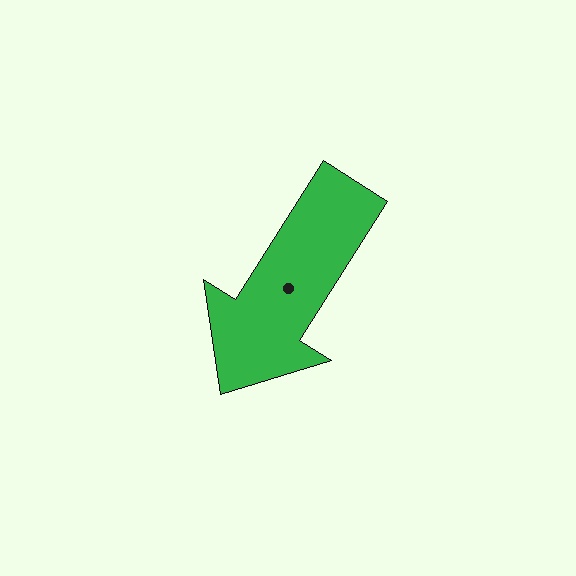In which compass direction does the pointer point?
Southwest.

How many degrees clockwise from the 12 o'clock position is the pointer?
Approximately 212 degrees.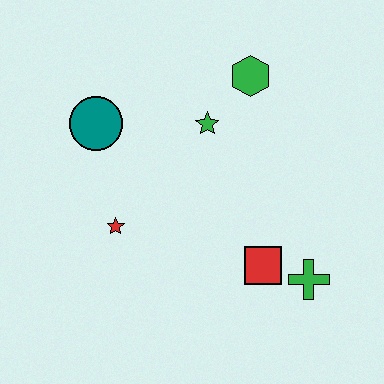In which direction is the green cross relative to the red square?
The green cross is to the right of the red square.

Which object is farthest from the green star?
The green cross is farthest from the green star.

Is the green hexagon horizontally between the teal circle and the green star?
No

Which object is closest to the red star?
The teal circle is closest to the red star.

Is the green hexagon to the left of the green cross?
Yes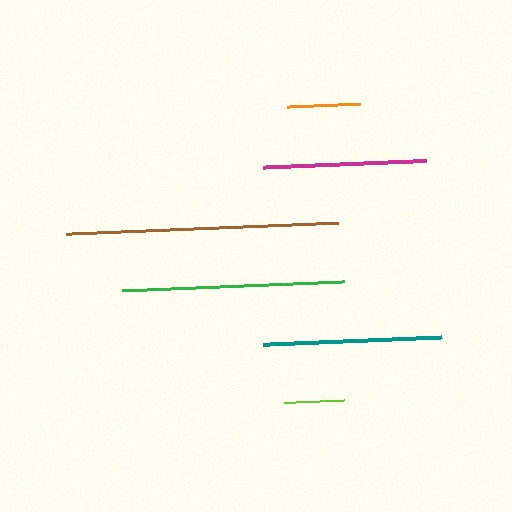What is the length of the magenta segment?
The magenta segment is approximately 163 pixels long.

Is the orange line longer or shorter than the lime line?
The orange line is longer than the lime line.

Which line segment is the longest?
The brown line is the longest at approximately 272 pixels.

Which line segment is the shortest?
The lime line is the shortest at approximately 61 pixels.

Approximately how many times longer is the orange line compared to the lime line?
The orange line is approximately 1.2 times the length of the lime line.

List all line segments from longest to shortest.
From longest to shortest: brown, green, teal, magenta, orange, lime.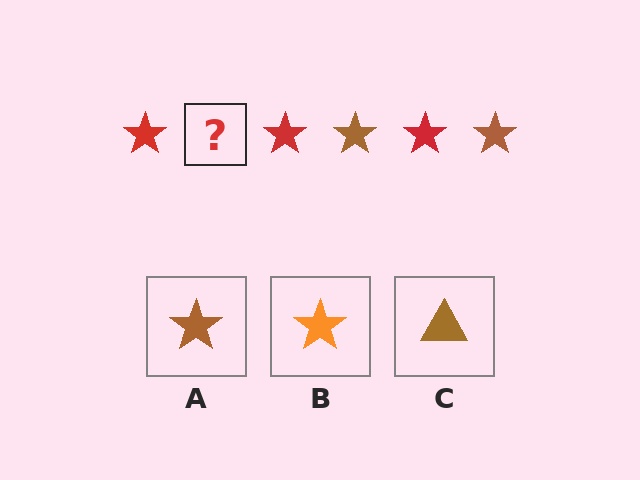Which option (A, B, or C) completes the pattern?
A.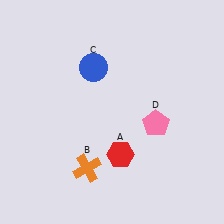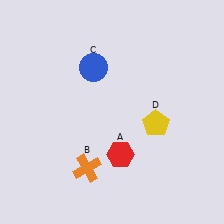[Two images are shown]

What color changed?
The pentagon (D) changed from pink in Image 1 to yellow in Image 2.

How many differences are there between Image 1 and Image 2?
There is 1 difference between the two images.